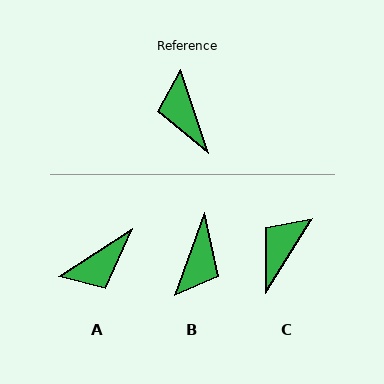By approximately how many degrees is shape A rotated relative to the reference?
Approximately 105 degrees counter-clockwise.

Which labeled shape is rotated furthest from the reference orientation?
B, about 142 degrees away.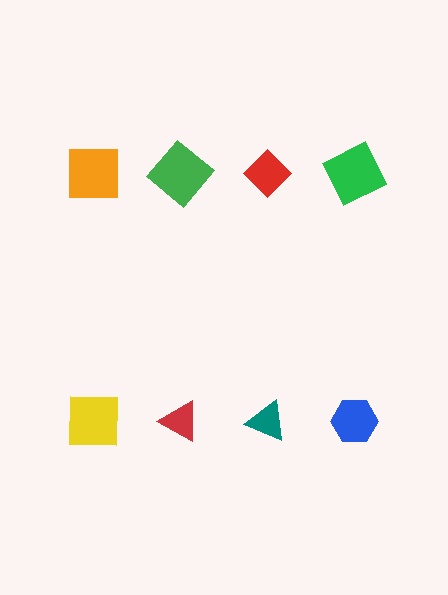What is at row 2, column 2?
A red triangle.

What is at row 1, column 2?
A green diamond.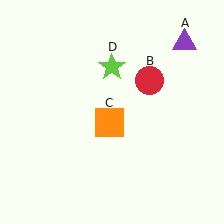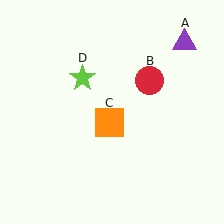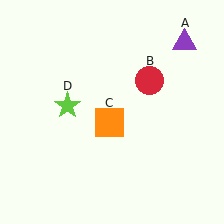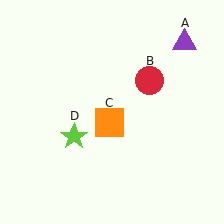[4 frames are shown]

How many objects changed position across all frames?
1 object changed position: lime star (object D).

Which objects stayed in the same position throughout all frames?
Purple triangle (object A) and red circle (object B) and orange square (object C) remained stationary.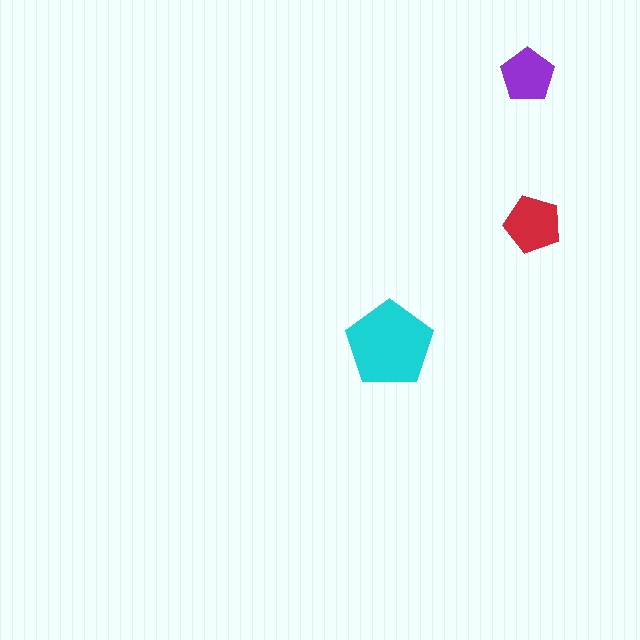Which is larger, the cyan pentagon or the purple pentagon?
The cyan one.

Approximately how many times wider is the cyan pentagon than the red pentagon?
About 1.5 times wider.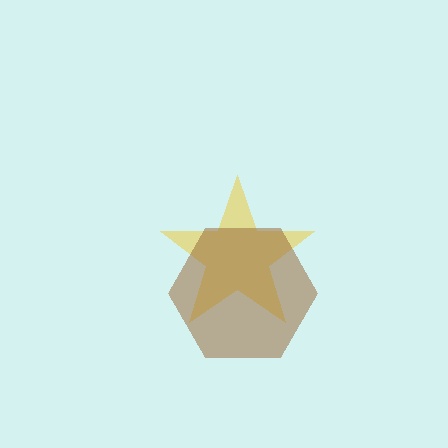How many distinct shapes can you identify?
There are 2 distinct shapes: a yellow star, a brown hexagon.